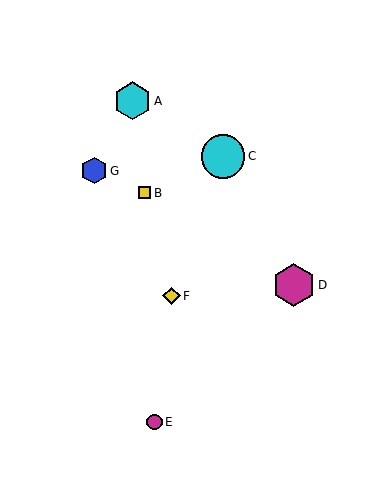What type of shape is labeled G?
Shape G is a blue hexagon.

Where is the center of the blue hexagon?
The center of the blue hexagon is at (94, 171).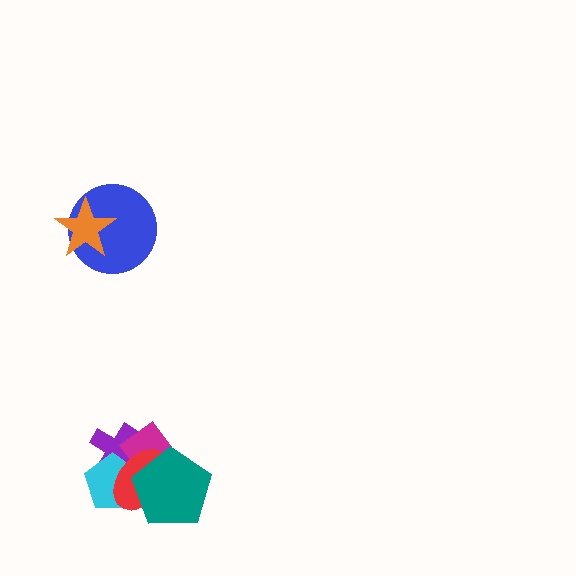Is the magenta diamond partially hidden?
Yes, it is partially covered by another shape.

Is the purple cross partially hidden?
Yes, it is partially covered by another shape.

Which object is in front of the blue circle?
The orange star is in front of the blue circle.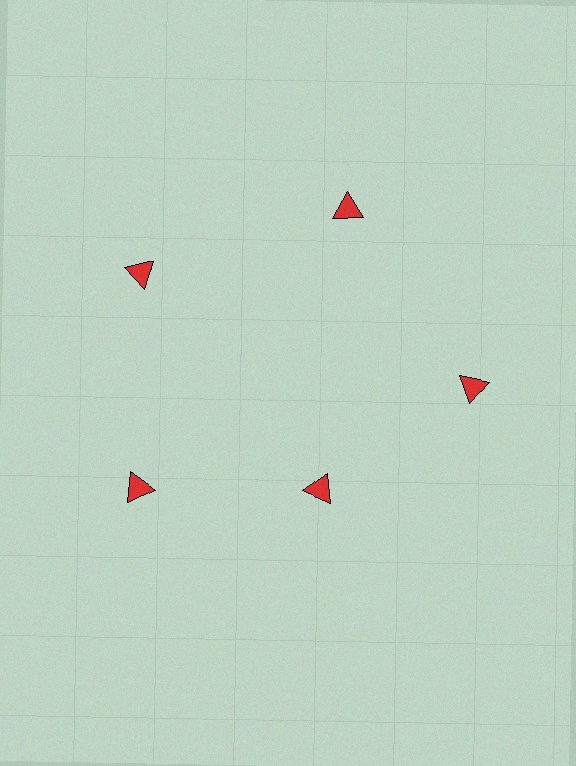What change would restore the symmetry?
The symmetry would be restored by moving it outward, back onto the ring so that all 5 triangles sit at equal angles and equal distance from the center.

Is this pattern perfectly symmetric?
No. The 5 red triangles are arranged in a ring, but one element near the 5 o'clock position is pulled inward toward the center, breaking the 5-fold rotational symmetry.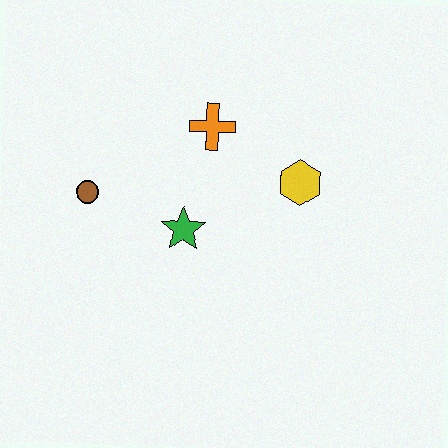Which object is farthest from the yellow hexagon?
The brown circle is farthest from the yellow hexagon.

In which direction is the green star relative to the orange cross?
The green star is below the orange cross.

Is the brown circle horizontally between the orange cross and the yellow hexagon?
No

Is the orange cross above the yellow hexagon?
Yes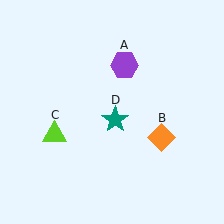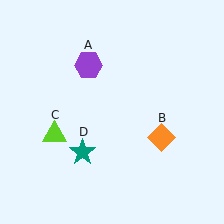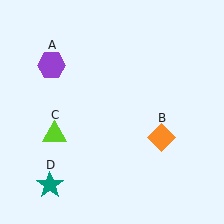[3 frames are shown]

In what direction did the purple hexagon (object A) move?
The purple hexagon (object A) moved left.